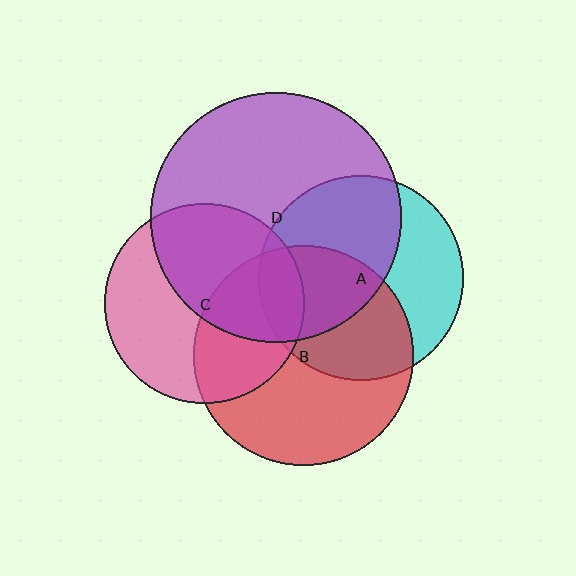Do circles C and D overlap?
Yes.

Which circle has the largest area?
Circle D (purple).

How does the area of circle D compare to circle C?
Approximately 1.6 times.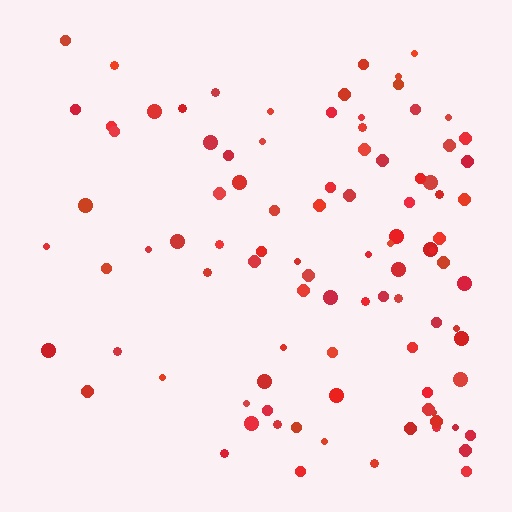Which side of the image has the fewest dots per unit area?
The left.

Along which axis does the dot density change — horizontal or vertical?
Horizontal.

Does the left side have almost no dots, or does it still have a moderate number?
Still a moderate number, just noticeably fewer than the right.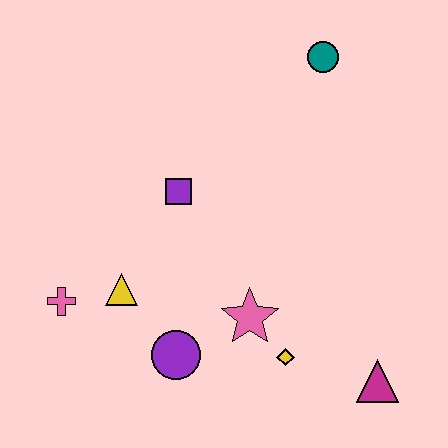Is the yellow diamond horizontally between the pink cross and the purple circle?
No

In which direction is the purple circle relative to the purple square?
The purple circle is below the purple square.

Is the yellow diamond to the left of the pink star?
No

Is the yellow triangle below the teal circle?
Yes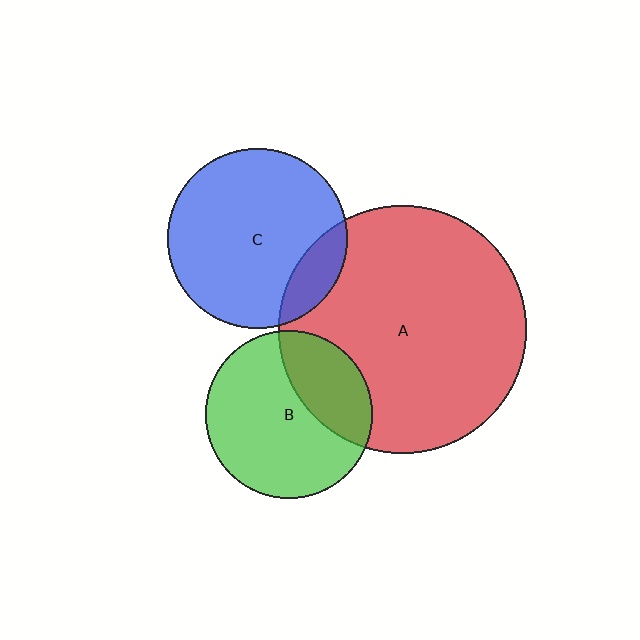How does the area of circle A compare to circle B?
Approximately 2.2 times.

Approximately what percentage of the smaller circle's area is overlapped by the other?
Approximately 30%.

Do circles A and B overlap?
Yes.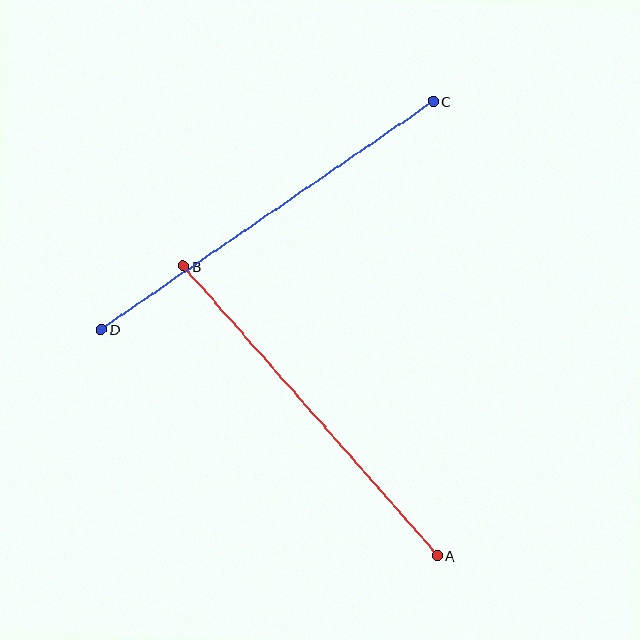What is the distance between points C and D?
The distance is approximately 403 pixels.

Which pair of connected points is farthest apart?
Points C and D are farthest apart.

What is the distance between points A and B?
The distance is approximately 385 pixels.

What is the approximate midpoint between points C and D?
The midpoint is at approximately (267, 215) pixels.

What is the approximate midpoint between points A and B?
The midpoint is at approximately (311, 411) pixels.